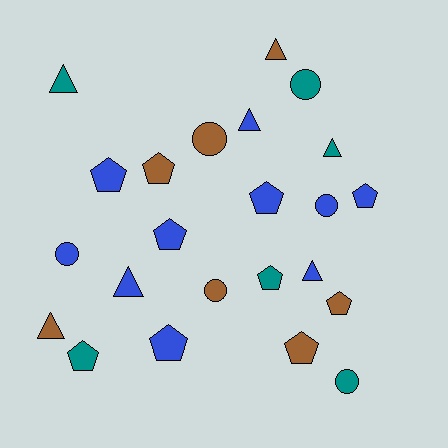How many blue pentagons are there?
There are 5 blue pentagons.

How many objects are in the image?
There are 23 objects.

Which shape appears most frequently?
Pentagon, with 10 objects.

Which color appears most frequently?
Blue, with 10 objects.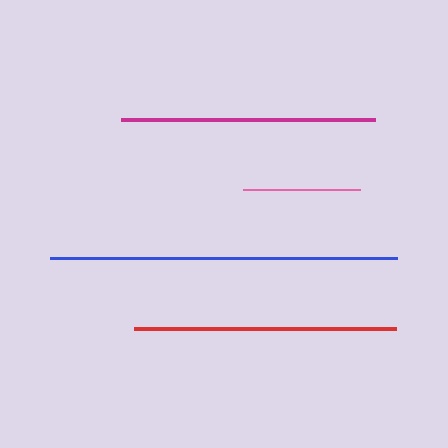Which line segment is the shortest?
The pink line is the shortest at approximately 117 pixels.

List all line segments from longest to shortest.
From longest to shortest: blue, red, magenta, pink.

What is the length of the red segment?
The red segment is approximately 262 pixels long.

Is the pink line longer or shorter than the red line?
The red line is longer than the pink line.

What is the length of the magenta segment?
The magenta segment is approximately 253 pixels long.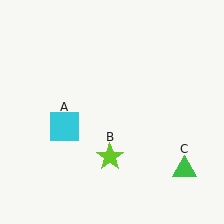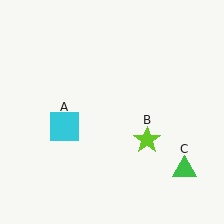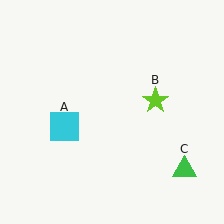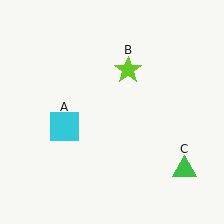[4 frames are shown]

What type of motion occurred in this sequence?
The lime star (object B) rotated counterclockwise around the center of the scene.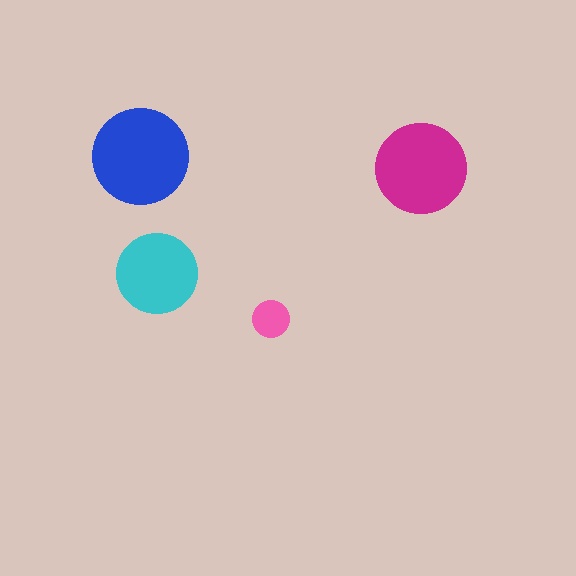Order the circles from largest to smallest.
the blue one, the magenta one, the cyan one, the pink one.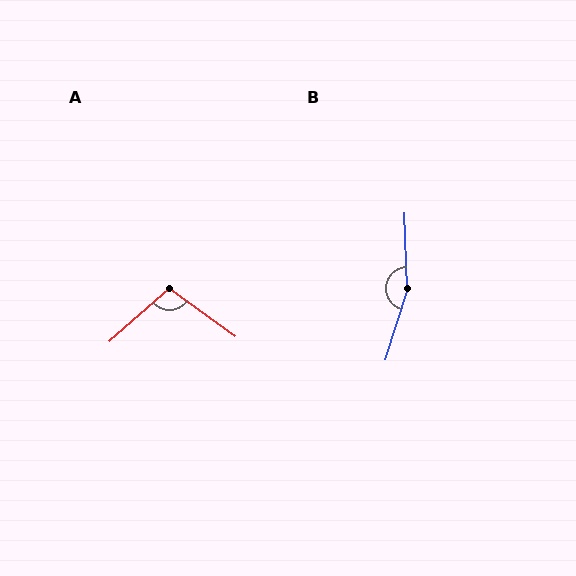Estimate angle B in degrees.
Approximately 160 degrees.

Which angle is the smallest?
A, at approximately 102 degrees.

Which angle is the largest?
B, at approximately 160 degrees.